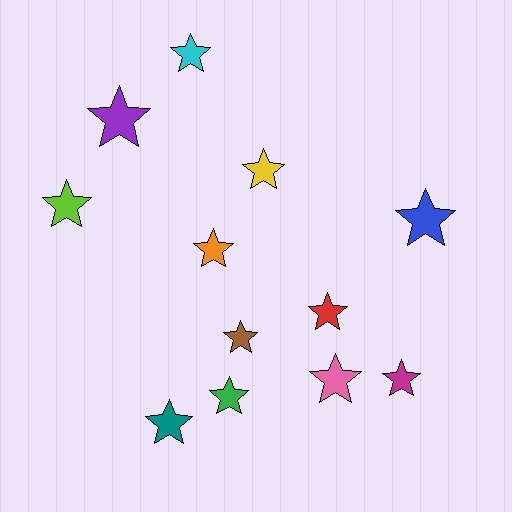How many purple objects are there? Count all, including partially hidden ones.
There is 1 purple object.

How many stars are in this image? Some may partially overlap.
There are 12 stars.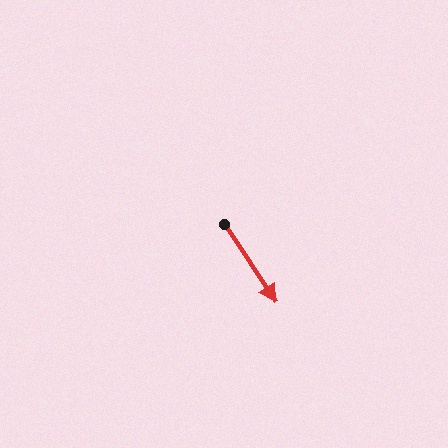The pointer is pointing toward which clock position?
Roughly 5 o'clock.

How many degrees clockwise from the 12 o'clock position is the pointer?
Approximately 146 degrees.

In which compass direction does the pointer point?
Southeast.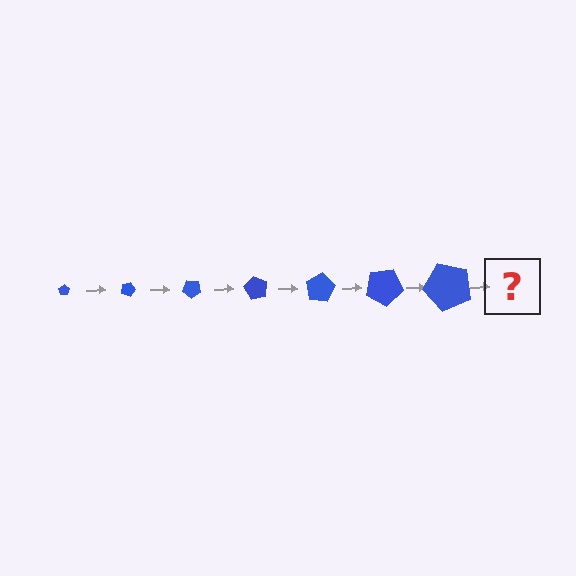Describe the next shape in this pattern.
It should be a pentagon, larger than the previous one and rotated 140 degrees from the start.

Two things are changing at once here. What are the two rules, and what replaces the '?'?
The two rules are that the pentagon grows larger each step and it rotates 20 degrees each step. The '?' should be a pentagon, larger than the previous one and rotated 140 degrees from the start.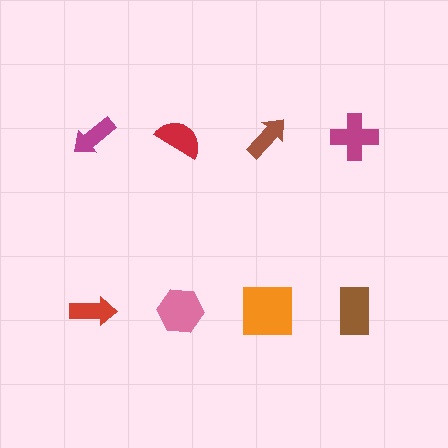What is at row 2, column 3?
An orange square.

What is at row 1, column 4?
A magenta cross.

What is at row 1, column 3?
A brown arrow.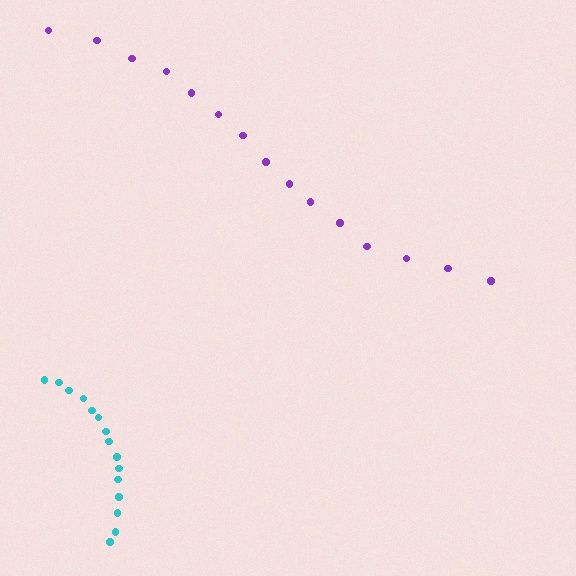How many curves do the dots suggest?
There are 2 distinct paths.